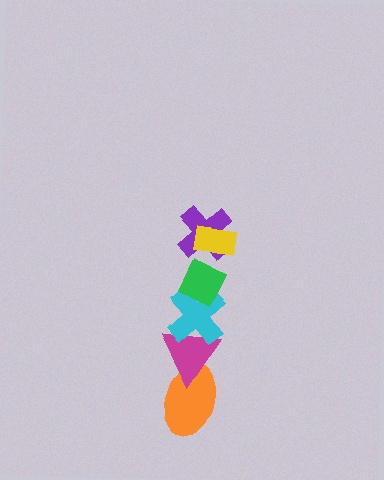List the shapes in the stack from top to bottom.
From top to bottom: the yellow rectangle, the purple cross, the green diamond, the cyan cross, the magenta triangle, the orange ellipse.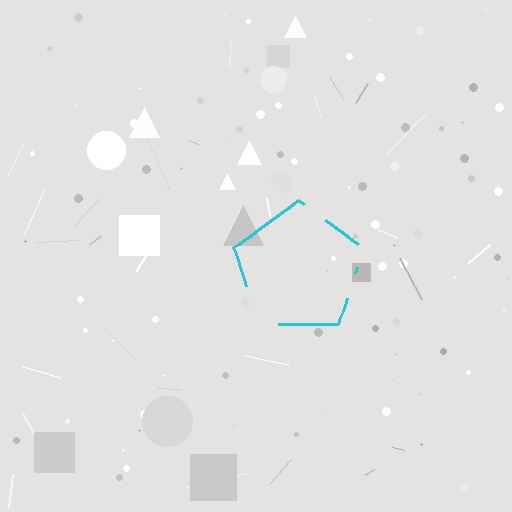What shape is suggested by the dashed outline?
The dashed outline suggests a pentagon.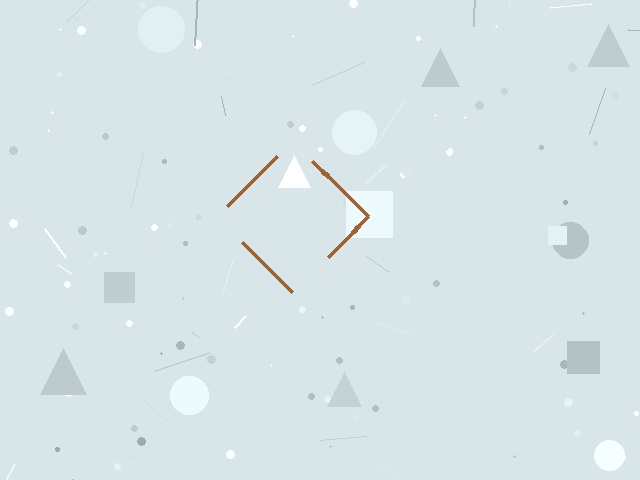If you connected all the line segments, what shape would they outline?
They would outline a diamond.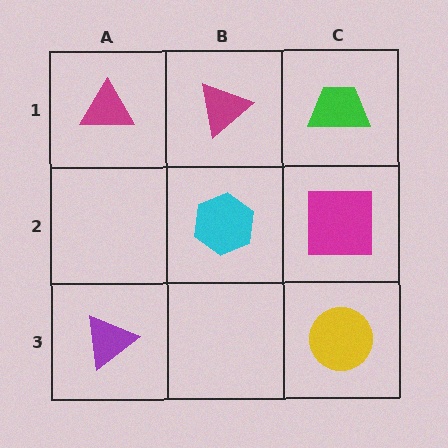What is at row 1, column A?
A magenta triangle.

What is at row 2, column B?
A cyan hexagon.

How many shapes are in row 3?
2 shapes.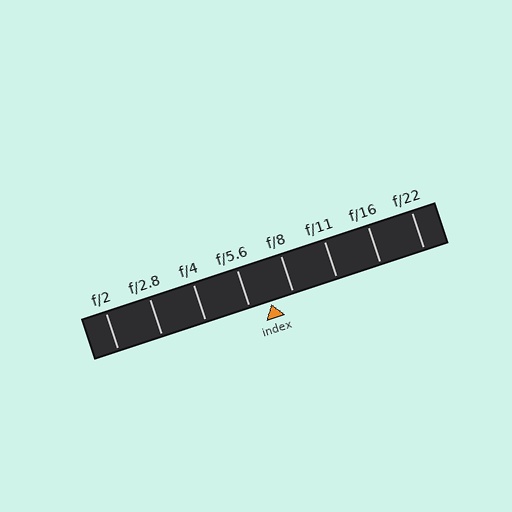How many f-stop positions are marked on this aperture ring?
There are 8 f-stop positions marked.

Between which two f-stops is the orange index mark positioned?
The index mark is between f/5.6 and f/8.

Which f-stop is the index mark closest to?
The index mark is closest to f/5.6.